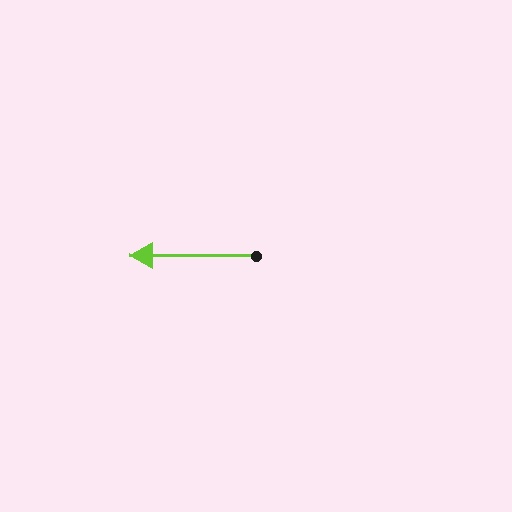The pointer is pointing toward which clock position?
Roughly 9 o'clock.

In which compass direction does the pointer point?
West.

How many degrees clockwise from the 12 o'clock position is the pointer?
Approximately 270 degrees.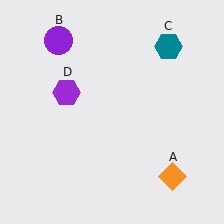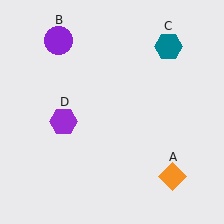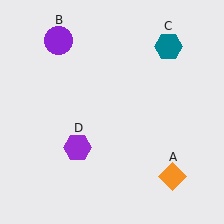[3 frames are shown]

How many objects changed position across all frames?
1 object changed position: purple hexagon (object D).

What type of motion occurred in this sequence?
The purple hexagon (object D) rotated counterclockwise around the center of the scene.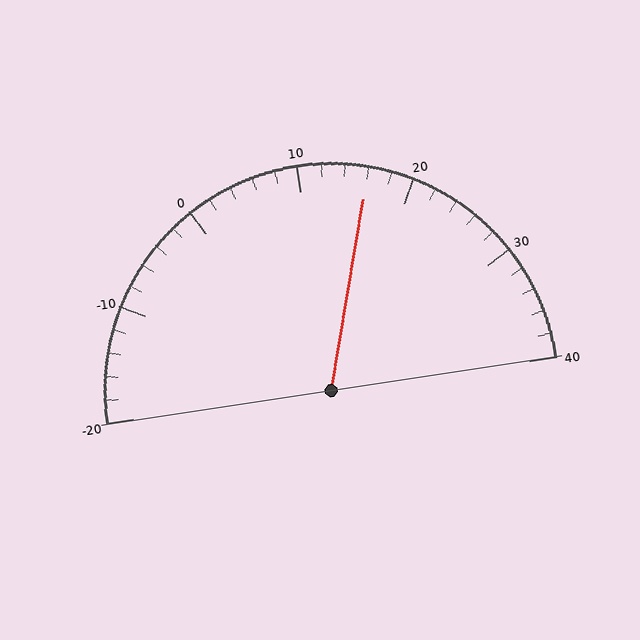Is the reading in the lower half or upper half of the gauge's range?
The reading is in the upper half of the range (-20 to 40).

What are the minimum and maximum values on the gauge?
The gauge ranges from -20 to 40.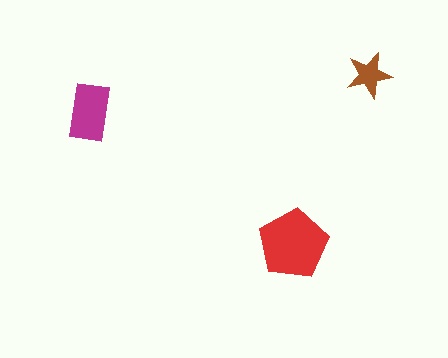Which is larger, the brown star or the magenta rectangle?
The magenta rectangle.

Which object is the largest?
The red pentagon.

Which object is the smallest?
The brown star.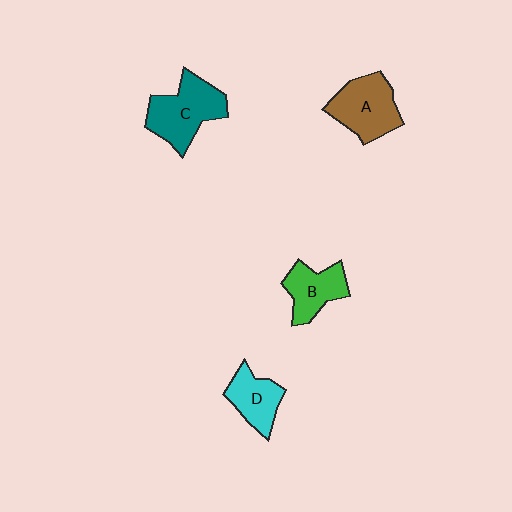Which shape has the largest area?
Shape C (teal).